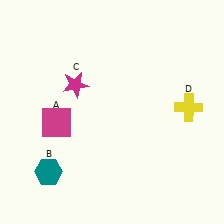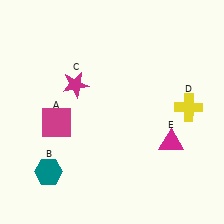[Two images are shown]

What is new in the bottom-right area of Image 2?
A magenta triangle (E) was added in the bottom-right area of Image 2.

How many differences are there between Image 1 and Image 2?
There is 1 difference between the two images.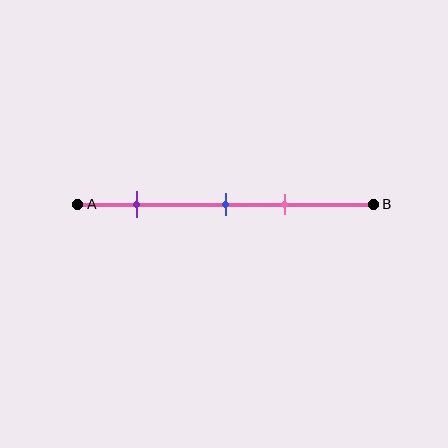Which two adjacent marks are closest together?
The blue and pink marks are the closest adjacent pair.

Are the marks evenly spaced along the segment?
No, the marks are not evenly spaced.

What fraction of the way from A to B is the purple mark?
The purple mark is approximately 20% (0.2) of the way from A to B.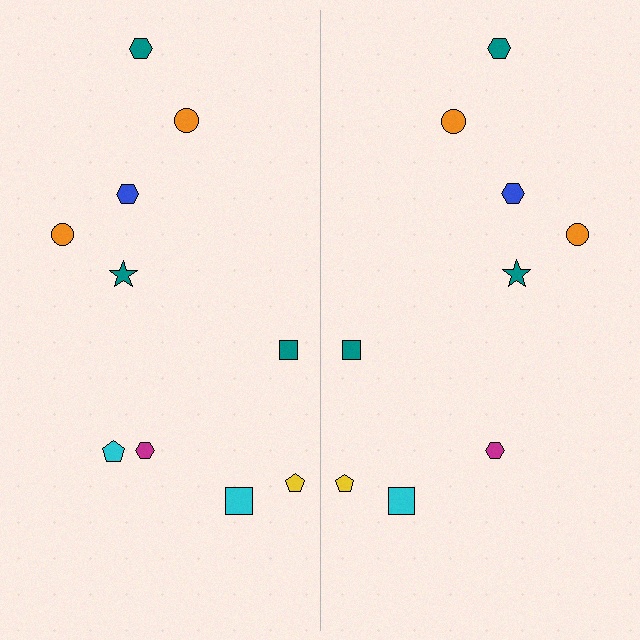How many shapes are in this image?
There are 19 shapes in this image.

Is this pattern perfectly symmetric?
No, the pattern is not perfectly symmetric. A cyan pentagon is missing from the right side.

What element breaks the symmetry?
A cyan pentagon is missing from the right side.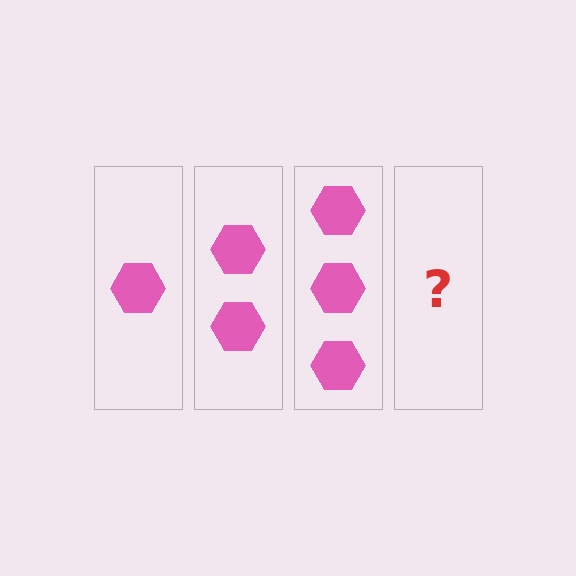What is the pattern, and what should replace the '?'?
The pattern is that each step adds one more hexagon. The '?' should be 4 hexagons.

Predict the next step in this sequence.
The next step is 4 hexagons.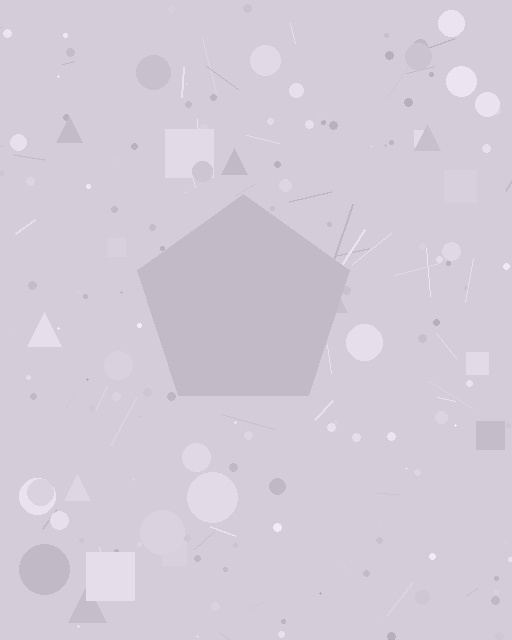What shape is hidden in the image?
A pentagon is hidden in the image.